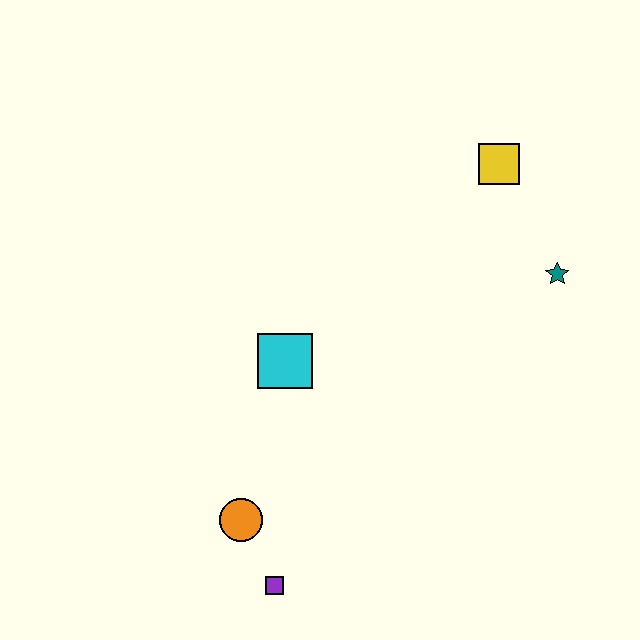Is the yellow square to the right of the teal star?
No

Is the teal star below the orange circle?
No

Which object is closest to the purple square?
The orange circle is closest to the purple square.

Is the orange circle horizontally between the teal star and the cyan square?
No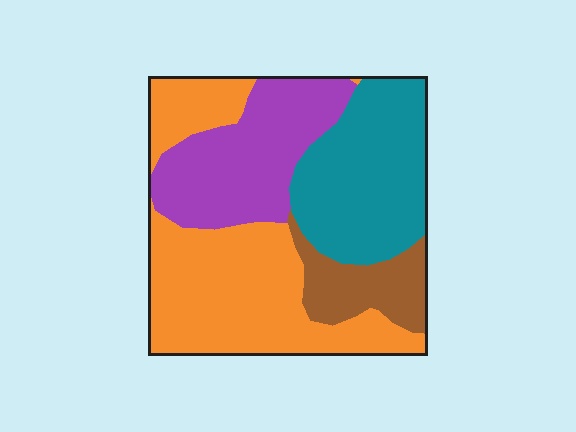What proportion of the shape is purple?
Purple covers around 25% of the shape.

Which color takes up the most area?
Orange, at roughly 40%.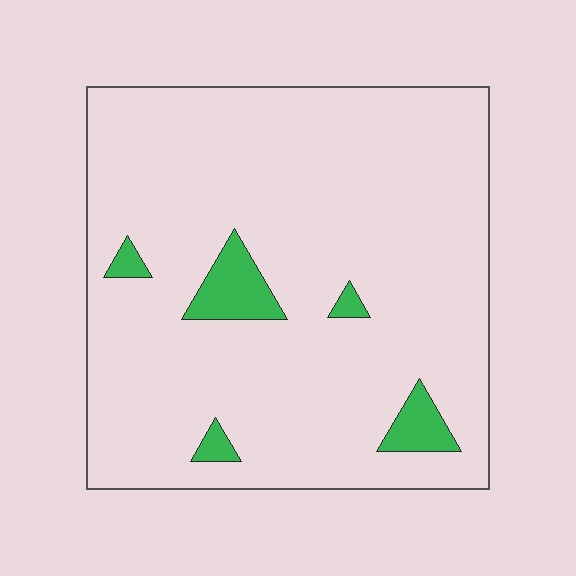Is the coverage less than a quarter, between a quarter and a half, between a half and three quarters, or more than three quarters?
Less than a quarter.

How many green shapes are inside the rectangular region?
5.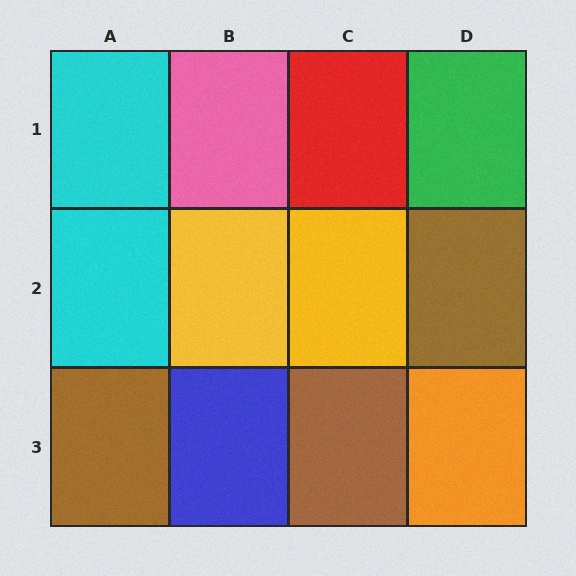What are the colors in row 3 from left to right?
Brown, blue, brown, orange.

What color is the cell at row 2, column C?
Yellow.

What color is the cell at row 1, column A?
Cyan.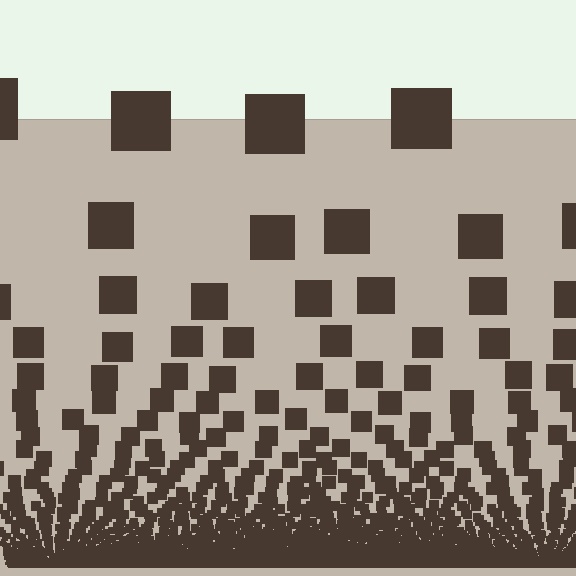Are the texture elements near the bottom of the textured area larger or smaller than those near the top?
Smaller. The gradient is inverted — elements near the bottom are smaller and denser.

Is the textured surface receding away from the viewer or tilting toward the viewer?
The surface appears to tilt toward the viewer. Texture elements get larger and sparser toward the top.